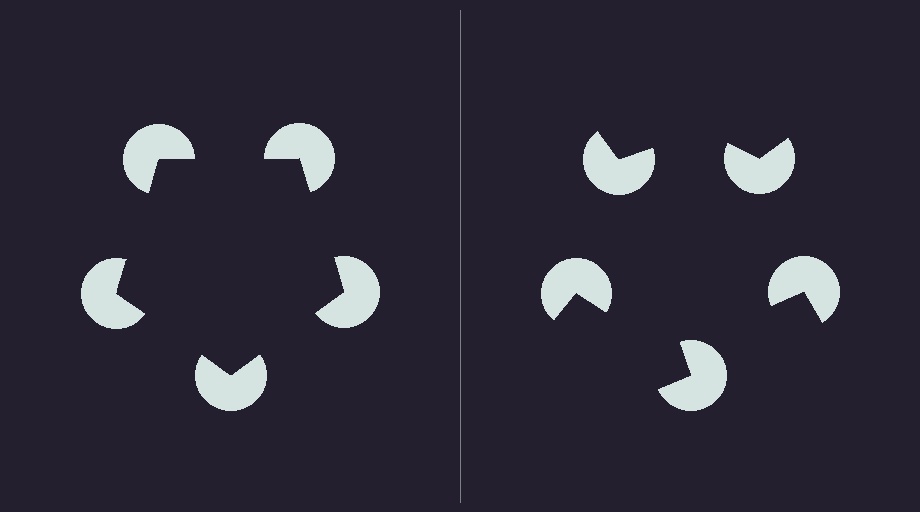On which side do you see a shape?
An illusory pentagon appears on the left side. On the right side the wedge cuts are rotated, so no coherent shape forms.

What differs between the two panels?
The pac-man discs are positioned identically on both sides; only the wedge orientations differ. On the left they align to a pentagon; on the right they are misaligned.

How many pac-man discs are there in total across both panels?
10 — 5 on each side.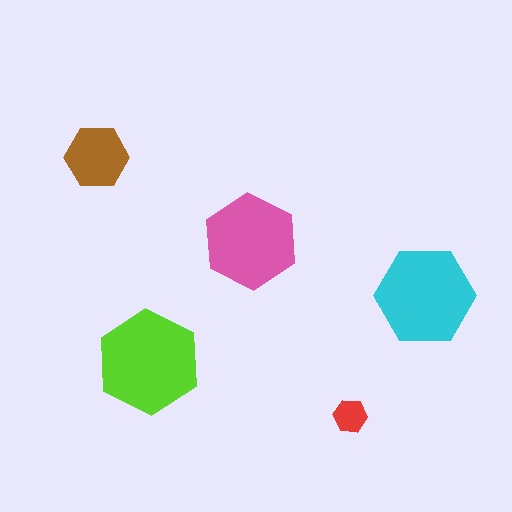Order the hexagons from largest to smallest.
the lime one, the cyan one, the pink one, the brown one, the red one.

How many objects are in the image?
There are 5 objects in the image.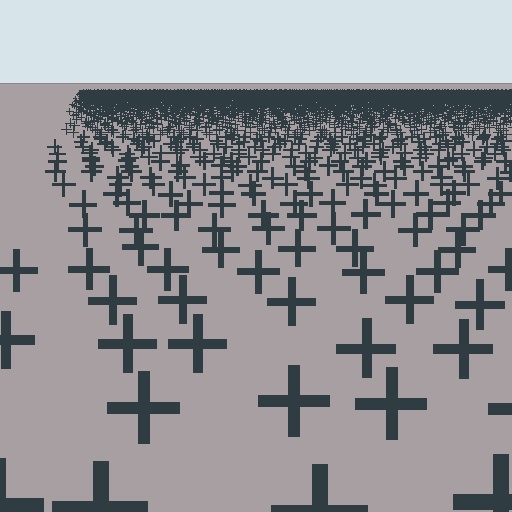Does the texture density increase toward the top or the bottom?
Density increases toward the top.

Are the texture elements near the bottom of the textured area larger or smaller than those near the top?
Larger. Near the bottom, elements are closer to the viewer and appear at a bigger on-screen size.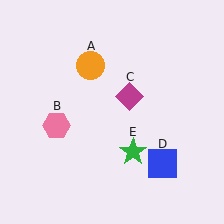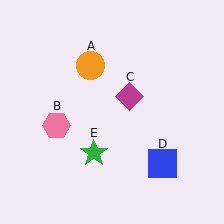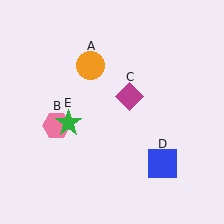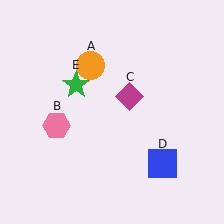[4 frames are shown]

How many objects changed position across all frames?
1 object changed position: green star (object E).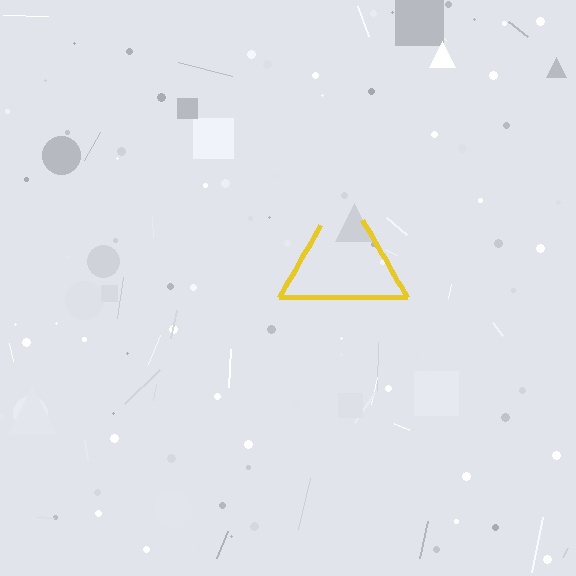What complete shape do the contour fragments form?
The contour fragments form a triangle.